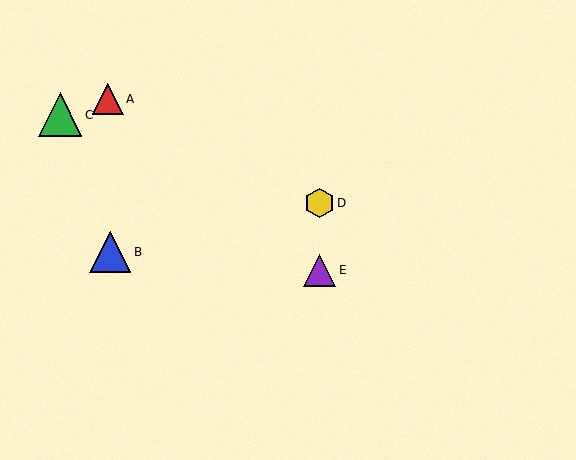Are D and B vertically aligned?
No, D is at x≈320 and B is at x≈110.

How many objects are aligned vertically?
2 objects (D, E) are aligned vertically.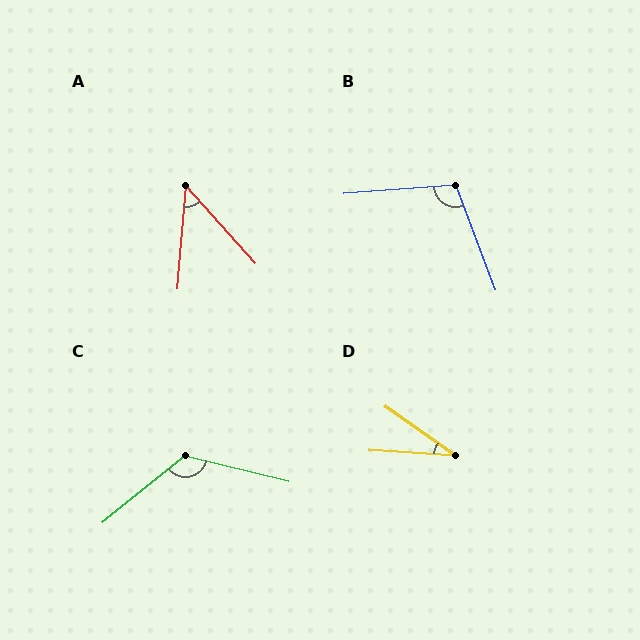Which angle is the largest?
C, at approximately 127 degrees.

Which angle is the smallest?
D, at approximately 31 degrees.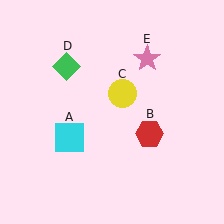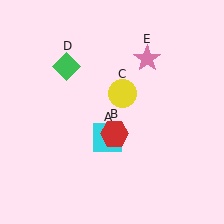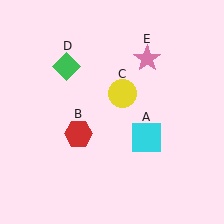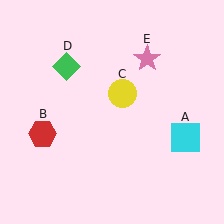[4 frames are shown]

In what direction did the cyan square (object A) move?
The cyan square (object A) moved right.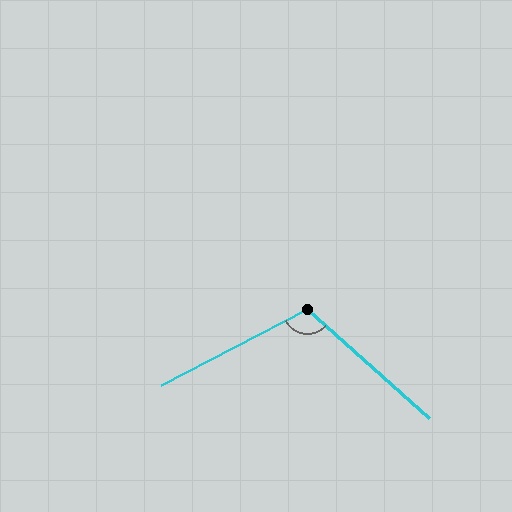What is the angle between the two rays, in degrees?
Approximately 110 degrees.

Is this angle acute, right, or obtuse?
It is obtuse.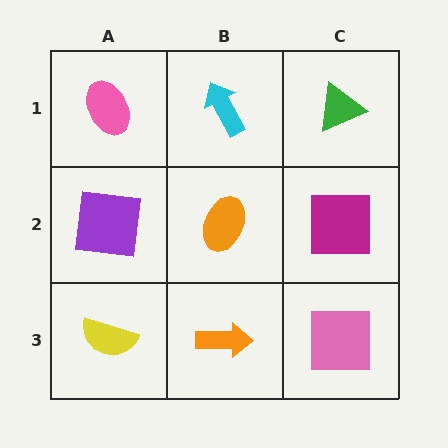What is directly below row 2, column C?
A pink square.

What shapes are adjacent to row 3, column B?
An orange ellipse (row 2, column B), a yellow semicircle (row 3, column A), a pink square (row 3, column C).